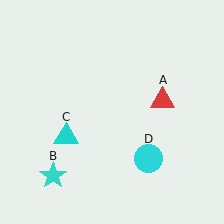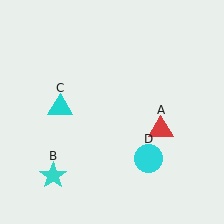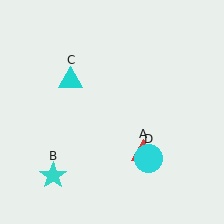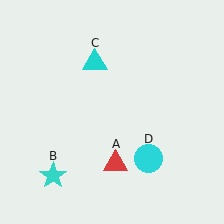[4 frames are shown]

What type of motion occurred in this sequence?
The red triangle (object A), cyan triangle (object C) rotated clockwise around the center of the scene.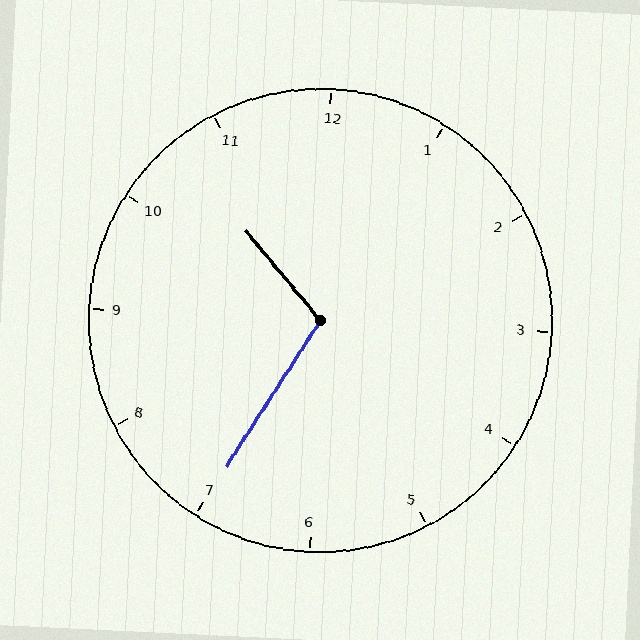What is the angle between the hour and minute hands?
Approximately 108 degrees.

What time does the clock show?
10:35.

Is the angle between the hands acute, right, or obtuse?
It is obtuse.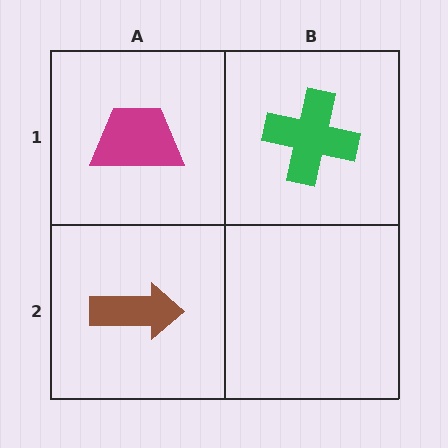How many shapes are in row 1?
2 shapes.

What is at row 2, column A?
A brown arrow.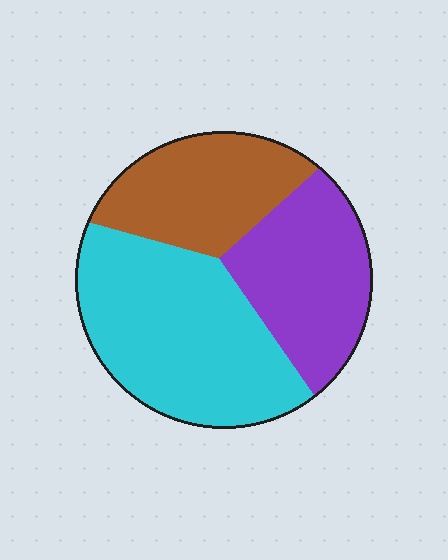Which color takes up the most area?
Cyan, at roughly 45%.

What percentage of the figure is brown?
Brown covers around 25% of the figure.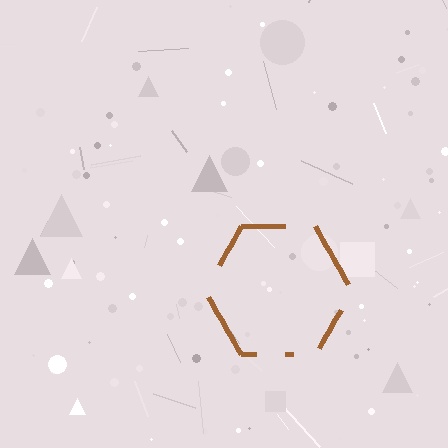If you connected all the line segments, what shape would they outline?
They would outline a hexagon.